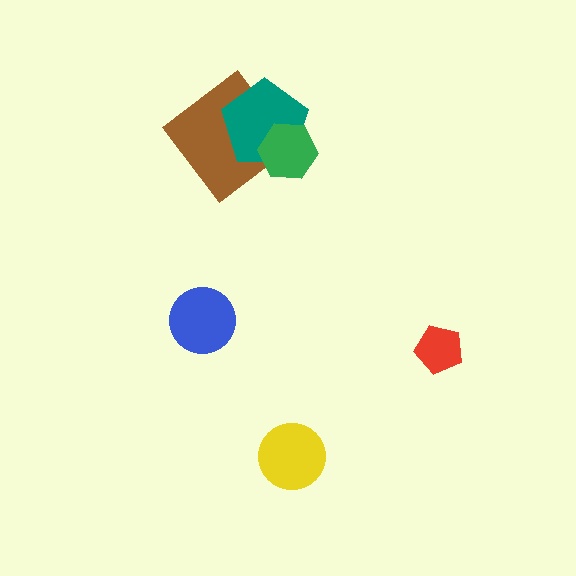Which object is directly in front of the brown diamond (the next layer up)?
The teal pentagon is directly in front of the brown diamond.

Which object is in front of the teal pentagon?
The green hexagon is in front of the teal pentagon.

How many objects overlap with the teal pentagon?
2 objects overlap with the teal pentagon.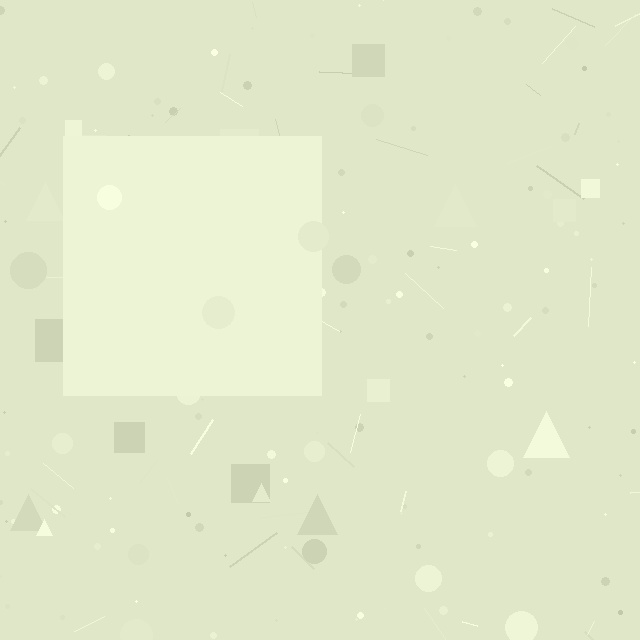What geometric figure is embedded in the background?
A square is embedded in the background.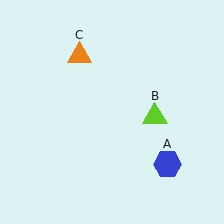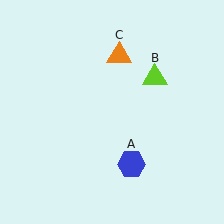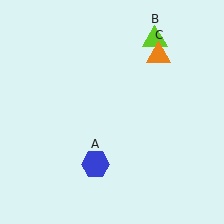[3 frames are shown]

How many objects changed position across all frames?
3 objects changed position: blue hexagon (object A), lime triangle (object B), orange triangle (object C).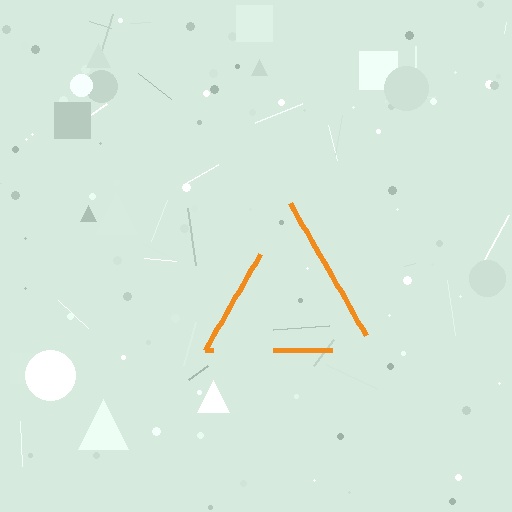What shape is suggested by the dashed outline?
The dashed outline suggests a triangle.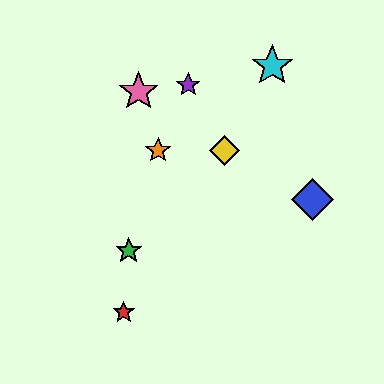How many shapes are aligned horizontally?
2 shapes (the yellow diamond, the orange star) are aligned horizontally.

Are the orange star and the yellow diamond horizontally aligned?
Yes, both are at y≈150.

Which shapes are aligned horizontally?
The yellow diamond, the orange star are aligned horizontally.